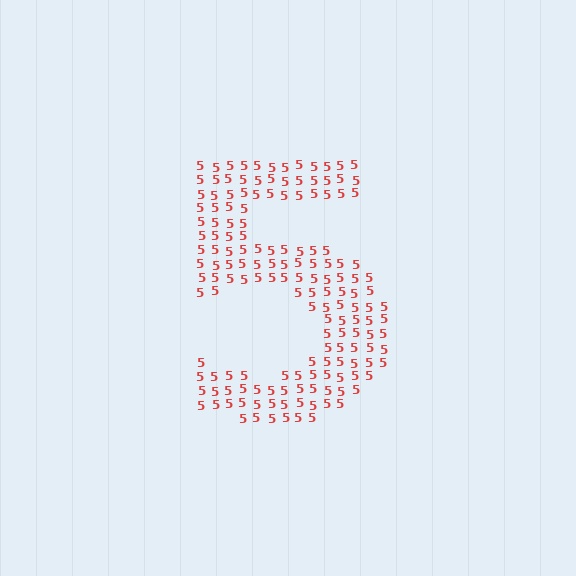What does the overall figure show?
The overall figure shows the digit 5.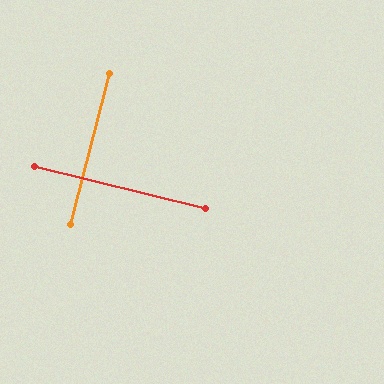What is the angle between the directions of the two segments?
Approximately 90 degrees.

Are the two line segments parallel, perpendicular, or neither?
Perpendicular — they meet at approximately 90°.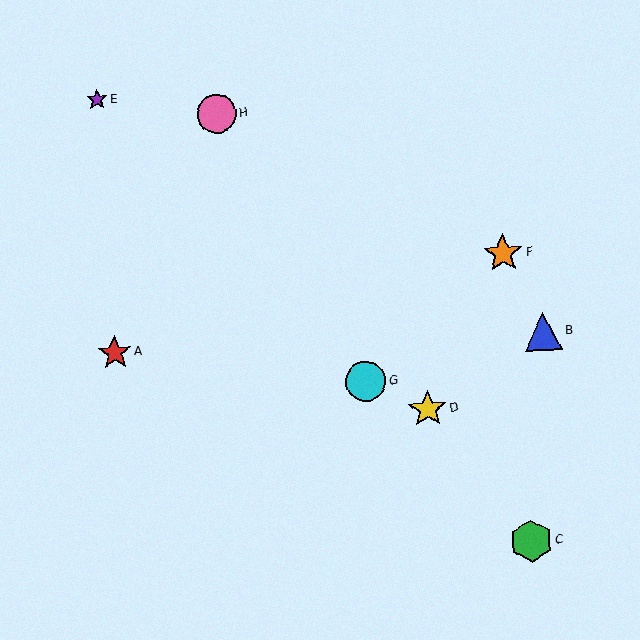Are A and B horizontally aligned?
Yes, both are at y≈353.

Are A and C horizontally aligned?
No, A is at y≈353 and C is at y≈541.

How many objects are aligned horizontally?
2 objects (A, B) are aligned horizontally.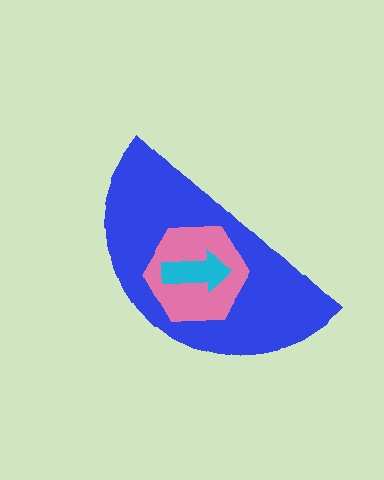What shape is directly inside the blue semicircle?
The pink hexagon.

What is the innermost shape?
The cyan arrow.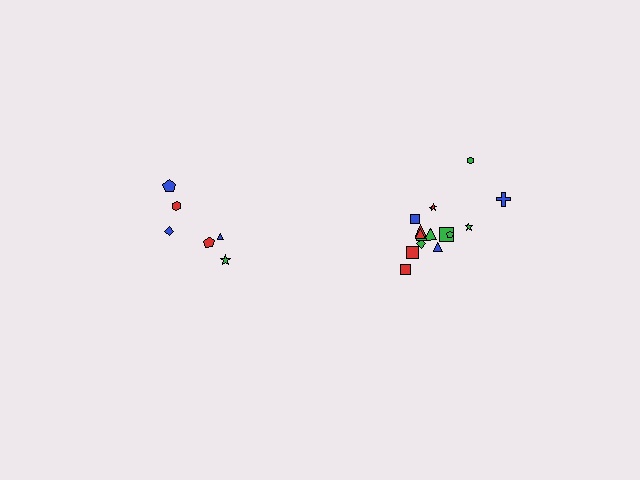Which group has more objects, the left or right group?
The right group.